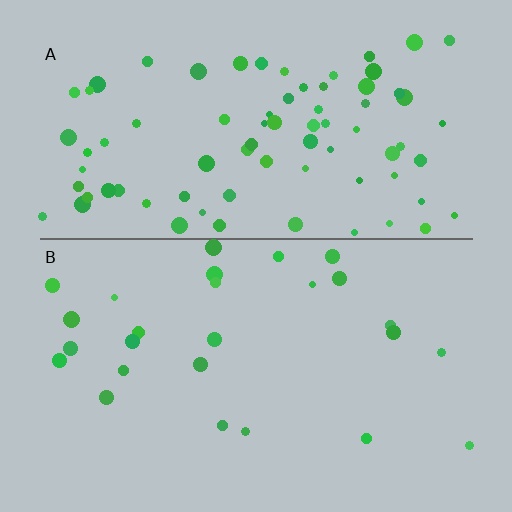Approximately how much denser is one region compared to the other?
Approximately 3.0× — region A over region B.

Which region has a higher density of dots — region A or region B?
A (the top).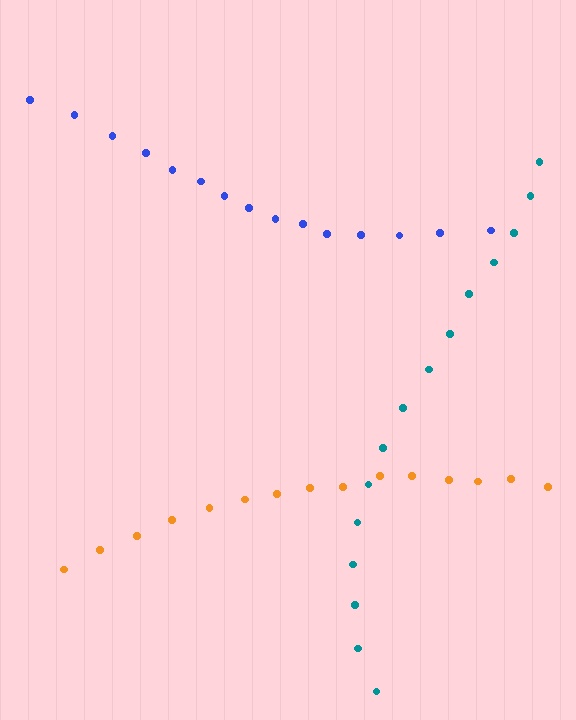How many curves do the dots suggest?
There are 3 distinct paths.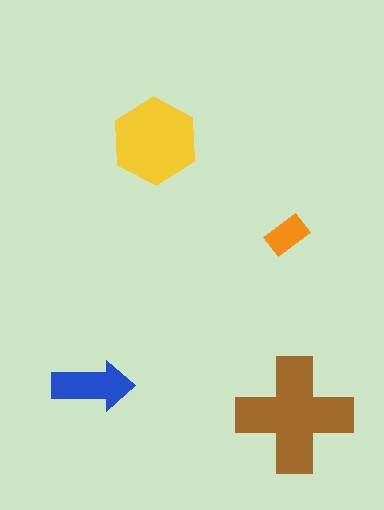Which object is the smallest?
The orange rectangle.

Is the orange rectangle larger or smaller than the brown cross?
Smaller.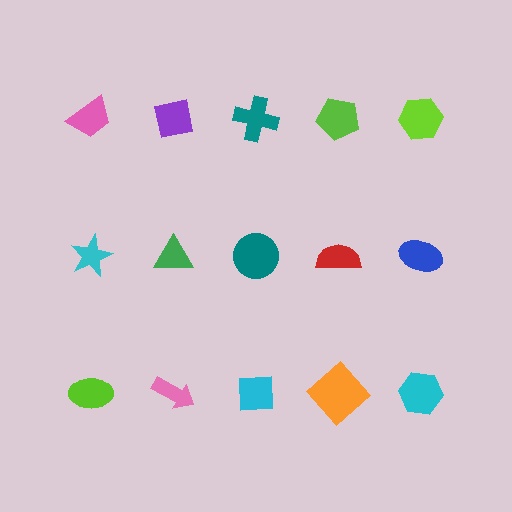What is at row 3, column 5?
A cyan hexagon.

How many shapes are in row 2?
5 shapes.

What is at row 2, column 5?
A blue ellipse.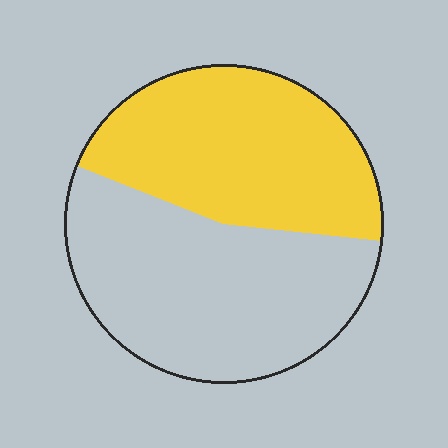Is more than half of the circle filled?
No.